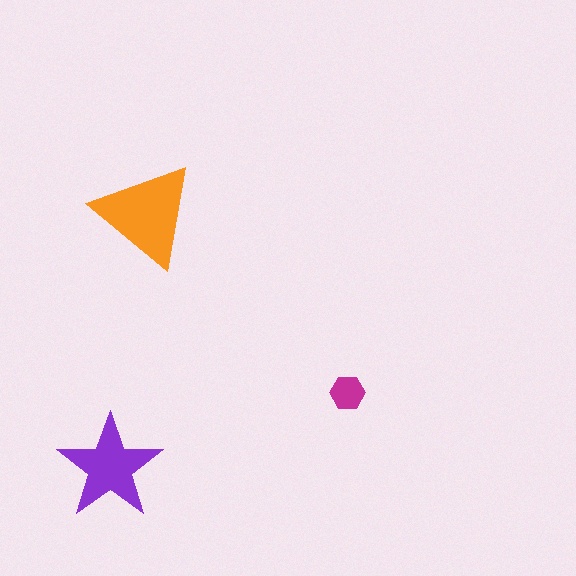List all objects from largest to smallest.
The orange triangle, the purple star, the magenta hexagon.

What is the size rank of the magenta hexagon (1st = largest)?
3rd.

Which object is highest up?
The orange triangle is topmost.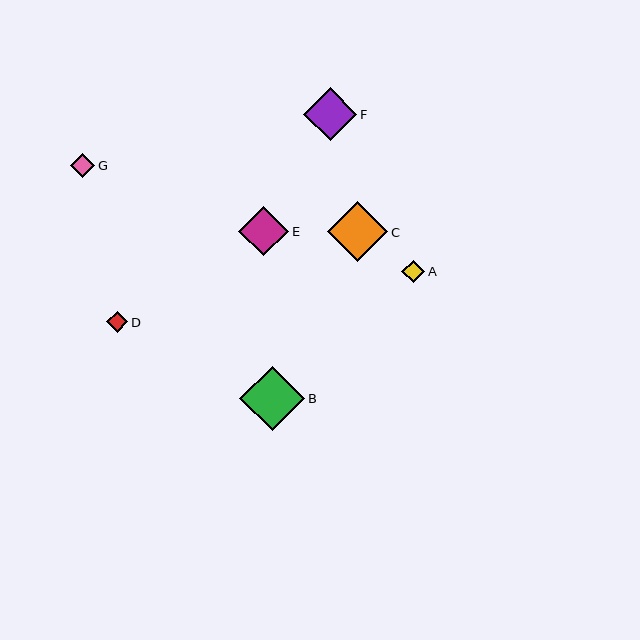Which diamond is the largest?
Diamond B is the largest with a size of approximately 65 pixels.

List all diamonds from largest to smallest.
From largest to smallest: B, C, F, E, G, A, D.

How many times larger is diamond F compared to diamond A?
Diamond F is approximately 2.3 times the size of diamond A.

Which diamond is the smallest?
Diamond D is the smallest with a size of approximately 21 pixels.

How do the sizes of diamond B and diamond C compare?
Diamond B and diamond C are approximately the same size.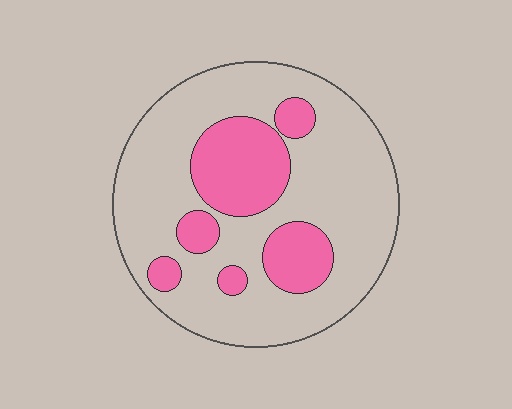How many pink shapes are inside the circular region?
6.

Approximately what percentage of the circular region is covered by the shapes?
Approximately 25%.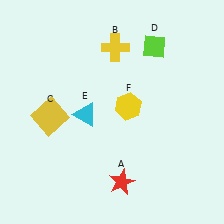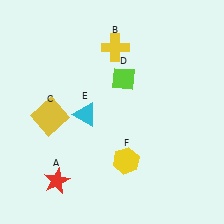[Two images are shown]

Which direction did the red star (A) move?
The red star (A) moved left.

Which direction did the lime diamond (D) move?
The lime diamond (D) moved down.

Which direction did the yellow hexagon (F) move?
The yellow hexagon (F) moved down.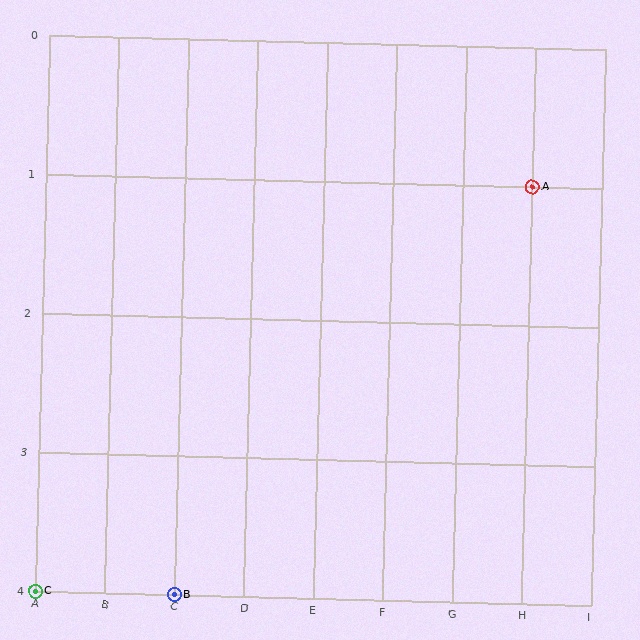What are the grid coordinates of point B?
Point B is at grid coordinates (C, 4).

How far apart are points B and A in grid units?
Points B and A are 5 columns and 3 rows apart (about 5.8 grid units diagonally).